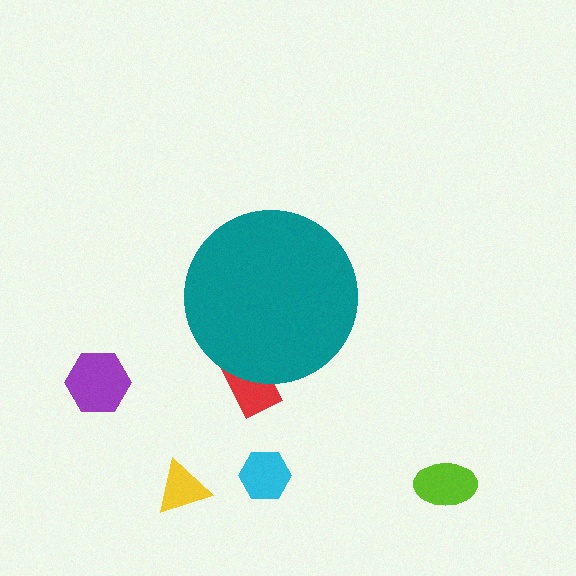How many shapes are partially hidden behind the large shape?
1 shape is partially hidden.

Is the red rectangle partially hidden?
Yes, the red rectangle is partially hidden behind the teal circle.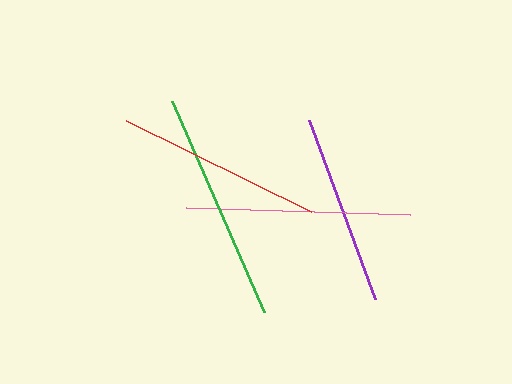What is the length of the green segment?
The green segment is approximately 231 pixels long.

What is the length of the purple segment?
The purple segment is approximately 191 pixels long.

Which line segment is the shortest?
The purple line is the shortest at approximately 191 pixels.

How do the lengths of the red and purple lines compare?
The red and purple lines are approximately the same length.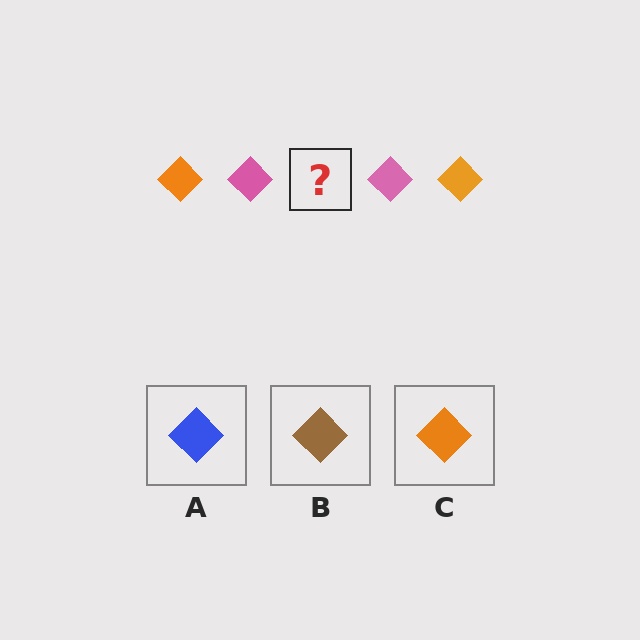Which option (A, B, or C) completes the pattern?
C.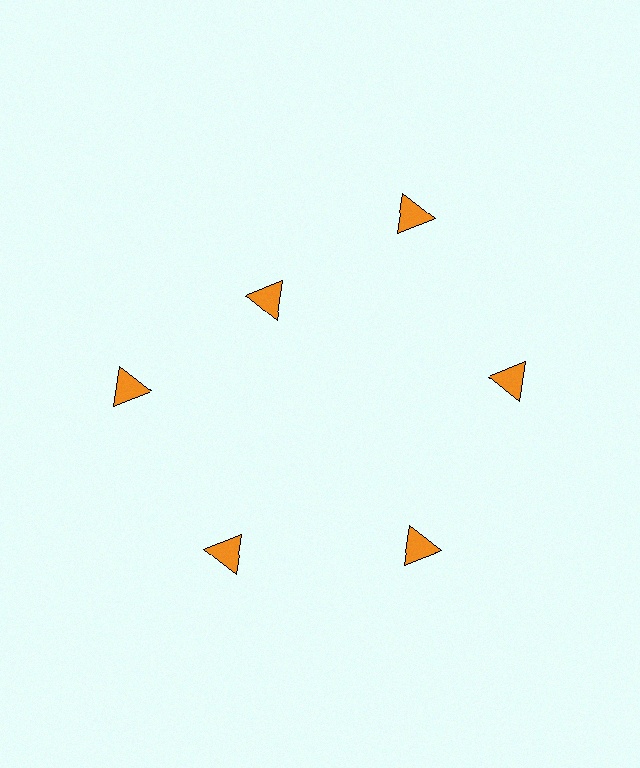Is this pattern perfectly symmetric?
No. The 6 orange triangles are arranged in a ring, but one element near the 11 o'clock position is pulled inward toward the center, breaking the 6-fold rotational symmetry.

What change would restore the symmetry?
The symmetry would be restored by moving it outward, back onto the ring so that all 6 triangles sit at equal angles and equal distance from the center.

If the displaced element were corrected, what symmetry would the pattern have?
It would have 6-fold rotational symmetry — the pattern would map onto itself every 60 degrees.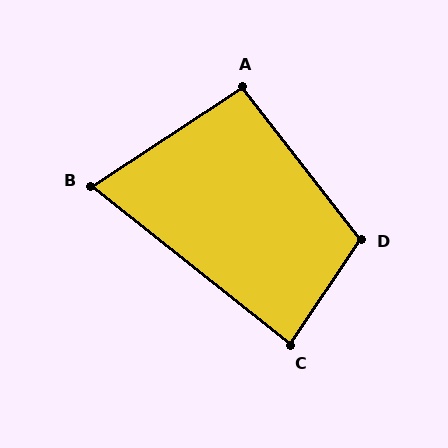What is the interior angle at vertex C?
Approximately 85 degrees (approximately right).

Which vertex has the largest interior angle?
D, at approximately 108 degrees.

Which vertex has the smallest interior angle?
B, at approximately 72 degrees.